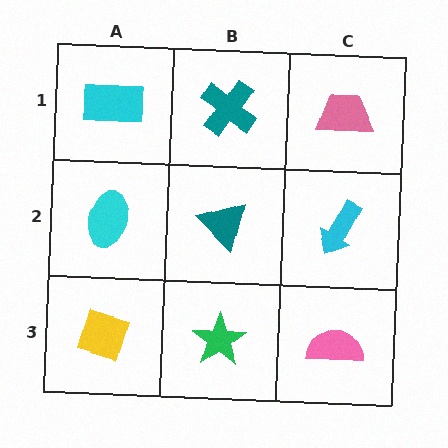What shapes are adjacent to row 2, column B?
A teal cross (row 1, column B), a green star (row 3, column B), a cyan ellipse (row 2, column A), a cyan arrow (row 2, column C).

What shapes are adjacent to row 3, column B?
A teal triangle (row 2, column B), a yellow diamond (row 3, column A), a pink semicircle (row 3, column C).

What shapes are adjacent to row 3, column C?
A cyan arrow (row 2, column C), a green star (row 3, column B).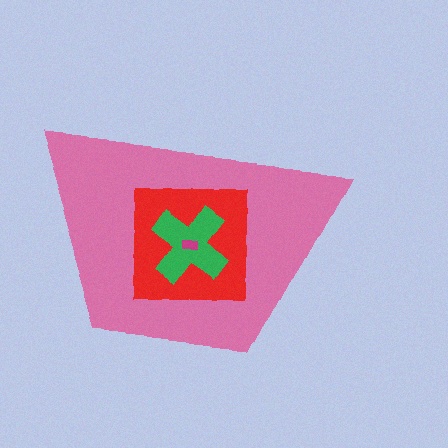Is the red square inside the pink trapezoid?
Yes.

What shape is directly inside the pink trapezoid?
The red square.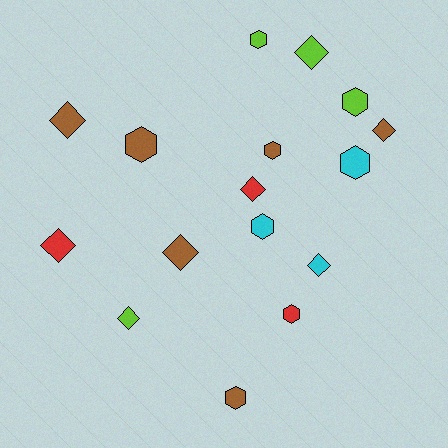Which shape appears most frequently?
Hexagon, with 8 objects.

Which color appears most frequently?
Brown, with 6 objects.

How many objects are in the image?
There are 16 objects.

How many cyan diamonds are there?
There is 1 cyan diamond.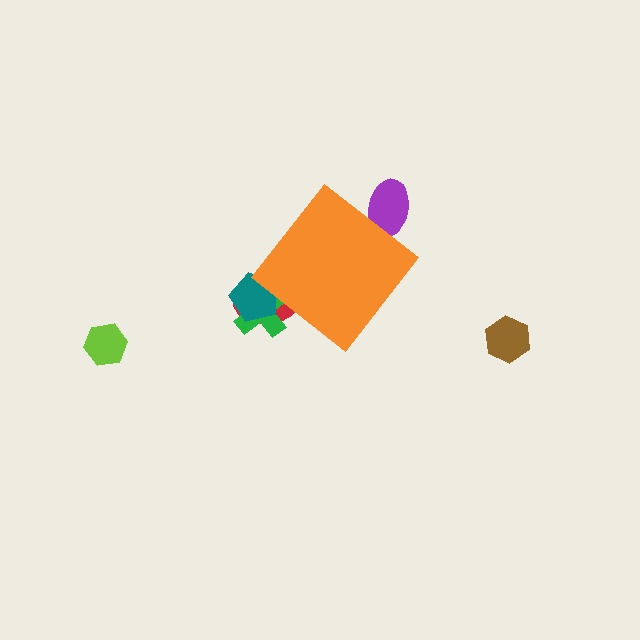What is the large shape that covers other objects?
An orange diamond.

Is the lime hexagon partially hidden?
No, the lime hexagon is fully visible.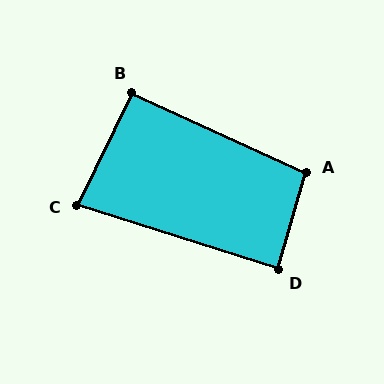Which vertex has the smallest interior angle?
C, at approximately 82 degrees.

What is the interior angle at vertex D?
Approximately 88 degrees (approximately right).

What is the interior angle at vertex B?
Approximately 92 degrees (approximately right).